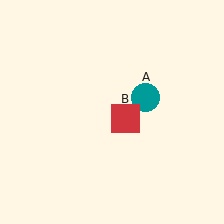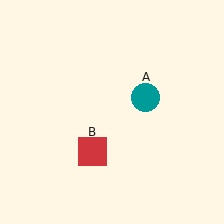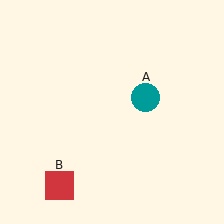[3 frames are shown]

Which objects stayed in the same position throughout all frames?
Teal circle (object A) remained stationary.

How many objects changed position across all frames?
1 object changed position: red square (object B).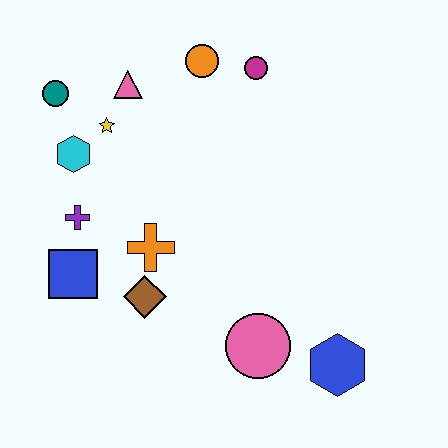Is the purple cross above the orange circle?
No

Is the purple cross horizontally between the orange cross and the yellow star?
No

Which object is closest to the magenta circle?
The orange circle is closest to the magenta circle.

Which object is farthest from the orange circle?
The blue hexagon is farthest from the orange circle.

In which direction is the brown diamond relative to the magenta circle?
The brown diamond is below the magenta circle.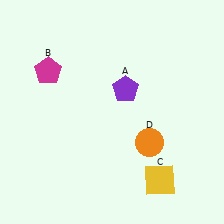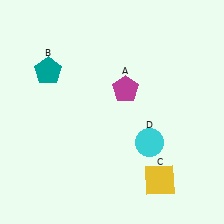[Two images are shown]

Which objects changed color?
A changed from purple to magenta. B changed from magenta to teal. D changed from orange to cyan.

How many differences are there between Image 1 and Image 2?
There are 3 differences between the two images.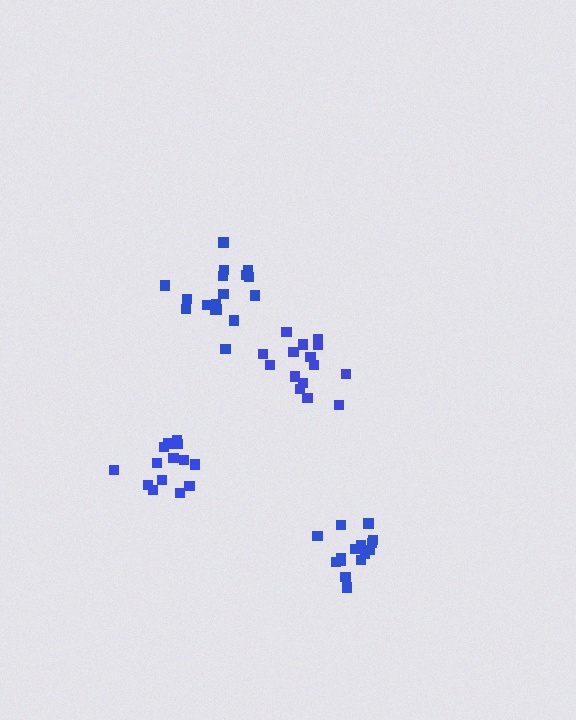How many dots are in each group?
Group 1: 17 dots, Group 2: 15 dots, Group 3: 14 dots, Group 4: 15 dots (61 total).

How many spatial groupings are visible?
There are 4 spatial groupings.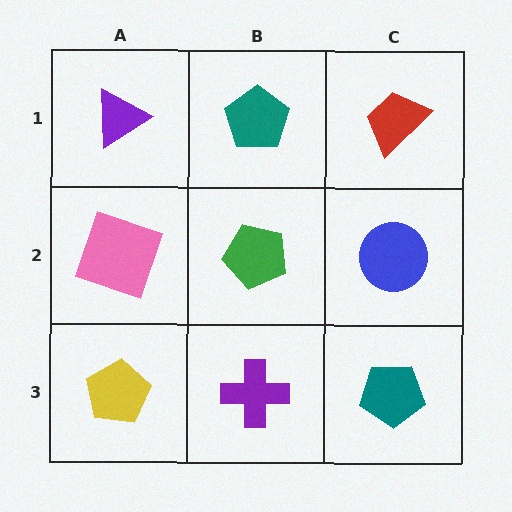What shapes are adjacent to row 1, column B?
A green pentagon (row 2, column B), a purple triangle (row 1, column A), a red trapezoid (row 1, column C).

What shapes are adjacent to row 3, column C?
A blue circle (row 2, column C), a purple cross (row 3, column B).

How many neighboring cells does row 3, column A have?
2.